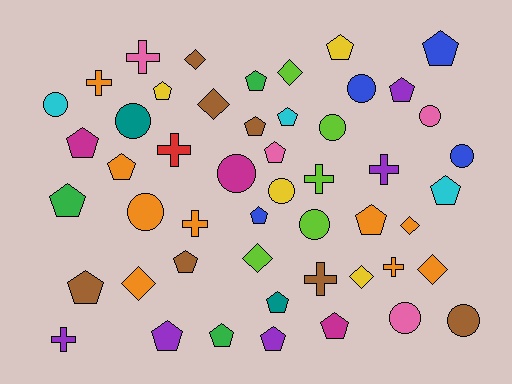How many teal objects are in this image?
There are 2 teal objects.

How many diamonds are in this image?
There are 8 diamonds.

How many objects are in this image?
There are 50 objects.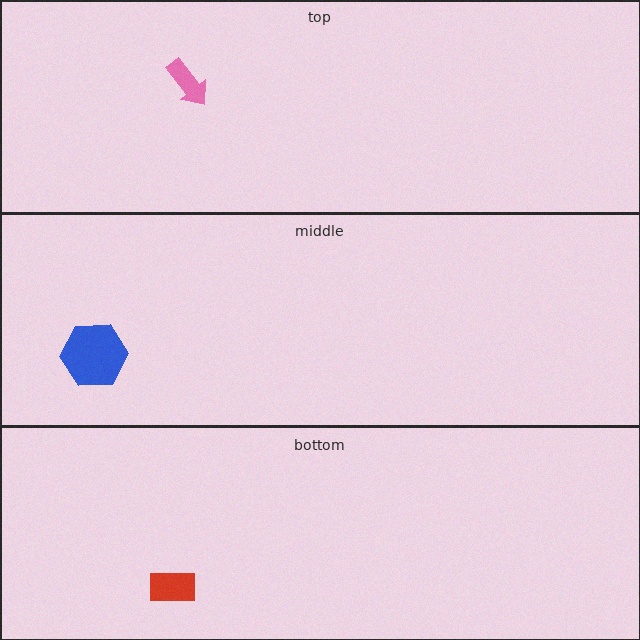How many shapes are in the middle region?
1.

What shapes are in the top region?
The pink arrow.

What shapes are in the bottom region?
The red rectangle.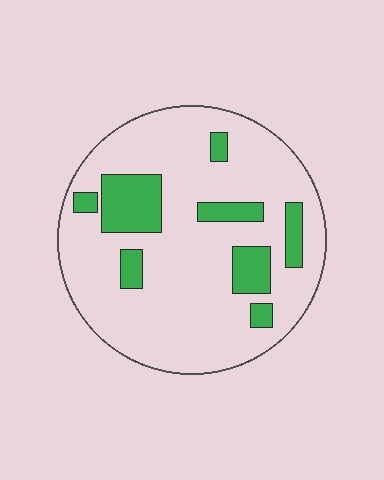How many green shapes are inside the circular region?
8.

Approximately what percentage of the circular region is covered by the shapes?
Approximately 20%.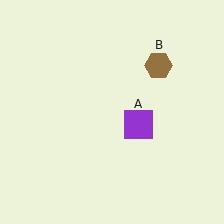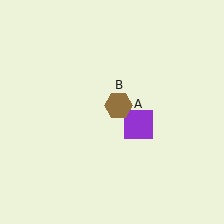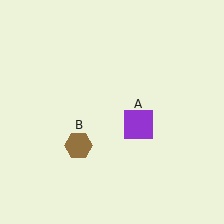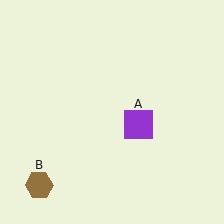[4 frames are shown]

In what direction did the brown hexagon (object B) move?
The brown hexagon (object B) moved down and to the left.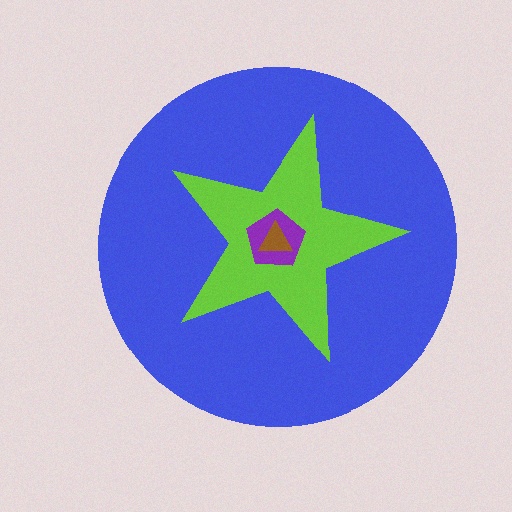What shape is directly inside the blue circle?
The lime star.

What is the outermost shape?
The blue circle.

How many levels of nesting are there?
4.